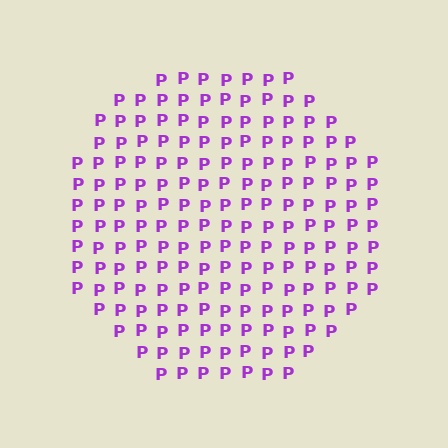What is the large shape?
The large shape is a circle.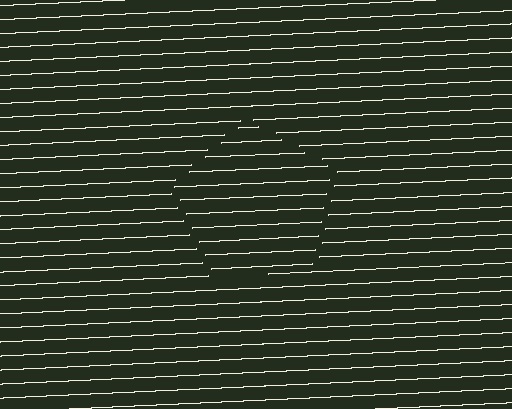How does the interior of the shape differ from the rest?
The interior of the shape contains the same grating, shifted by half a period — the contour is defined by the phase discontinuity where line-ends from the inner and outer gratings abut.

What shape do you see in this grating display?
An illusory pentagon. The interior of the shape contains the same grating, shifted by half a period — the contour is defined by the phase discontinuity where line-ends from the inner and outer gratings abut.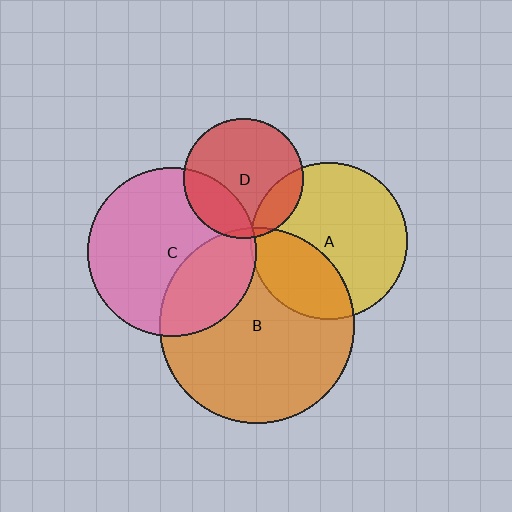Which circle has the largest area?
Circle B (orange).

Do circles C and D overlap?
Yes.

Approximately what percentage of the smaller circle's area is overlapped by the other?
Approximately 25%.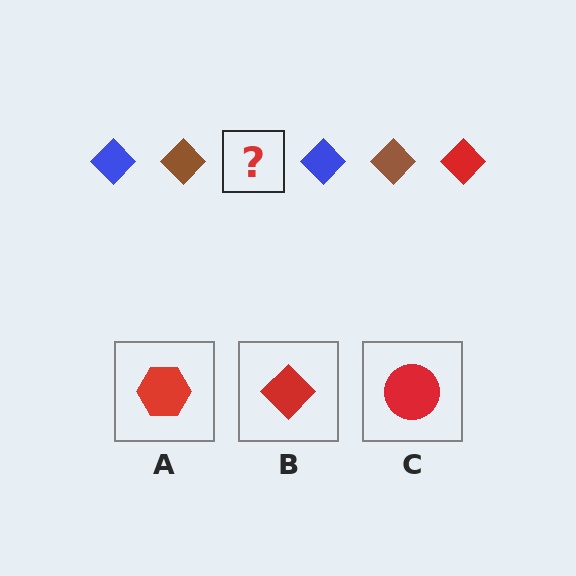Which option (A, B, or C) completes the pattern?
B.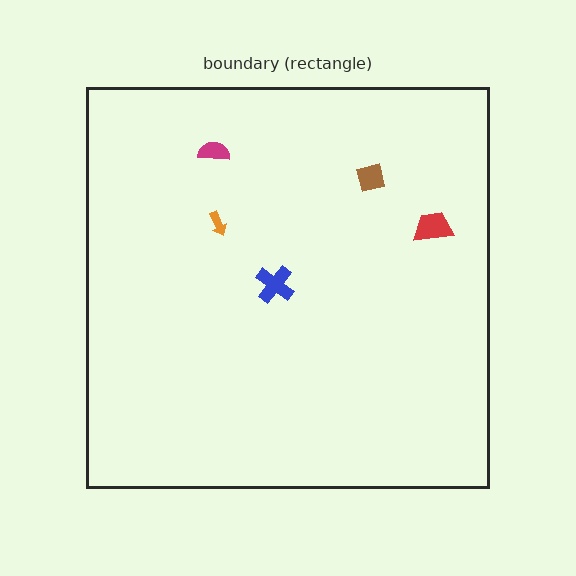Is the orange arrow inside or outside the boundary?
Inside.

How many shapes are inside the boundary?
5 inside, 0 outside.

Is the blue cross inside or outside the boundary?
Inside.